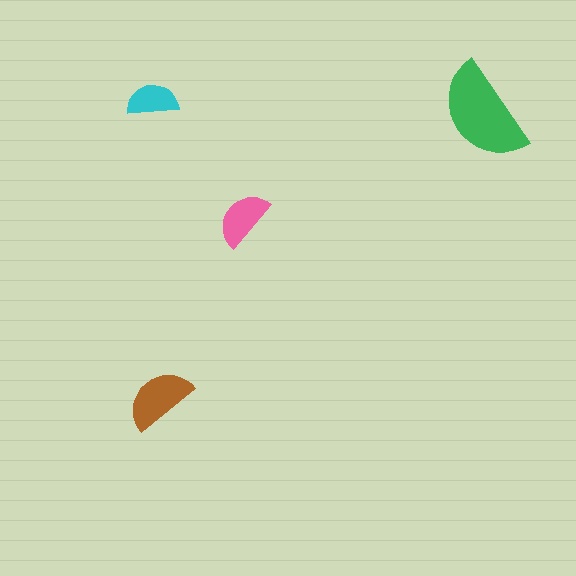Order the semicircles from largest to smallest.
the green one, the brown one, the pink one, the cyan one.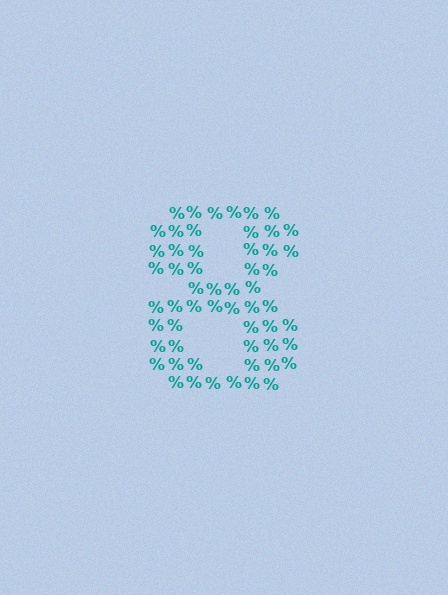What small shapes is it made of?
It is made of small percent signs.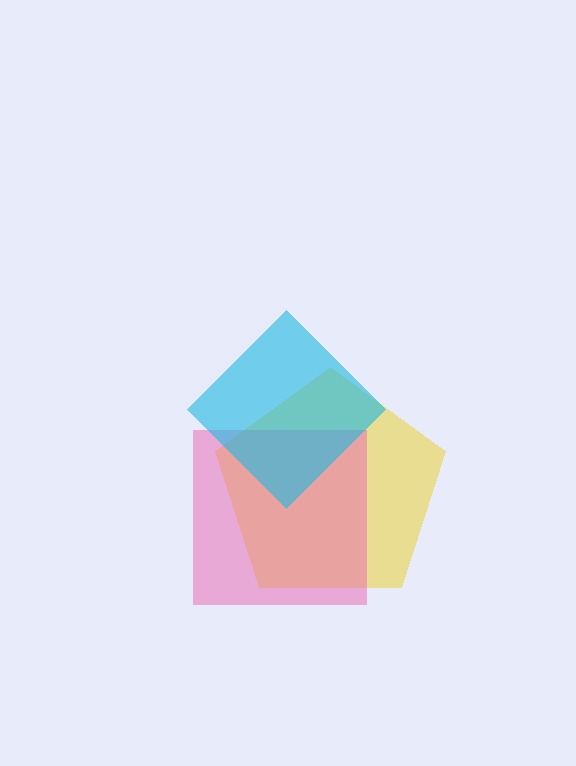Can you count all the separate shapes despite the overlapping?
Yes, there are 3 separate shapes.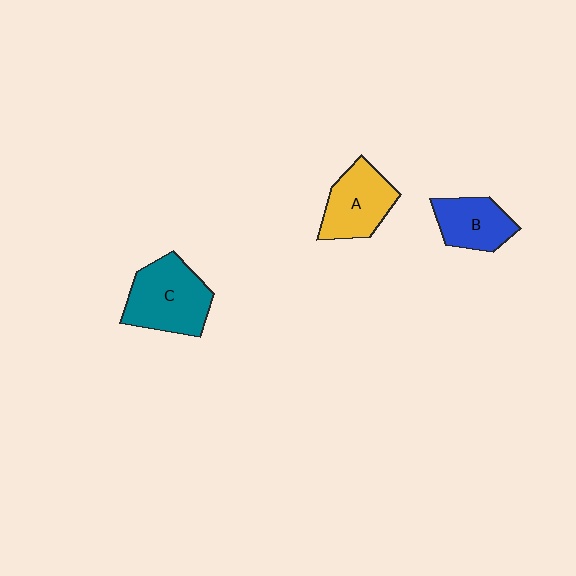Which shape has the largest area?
Shape C (teal).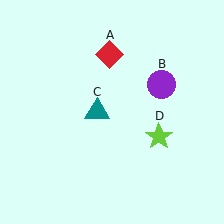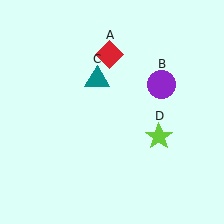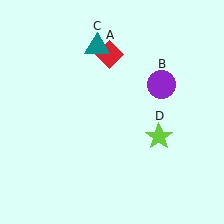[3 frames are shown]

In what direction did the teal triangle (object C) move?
The teal triangle (object C) moved up.